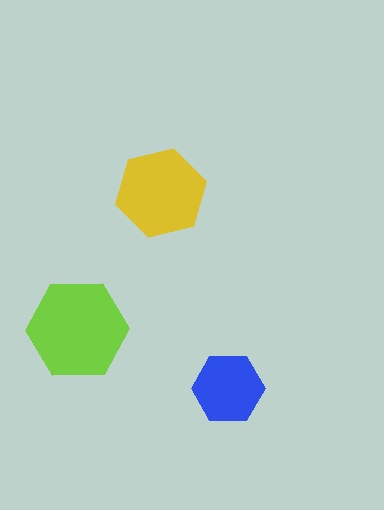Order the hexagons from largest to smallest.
the lime one, the yellow one, the blue one.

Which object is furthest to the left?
The lime hexagon is leftmost.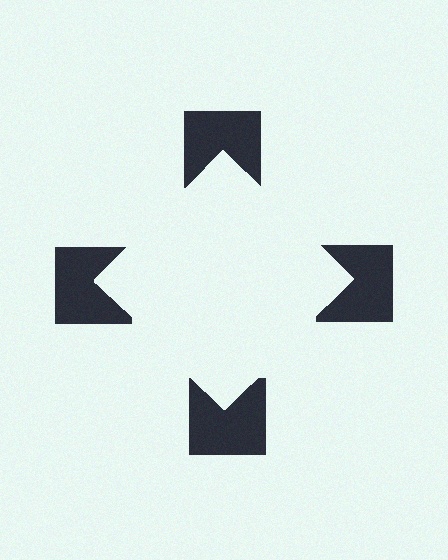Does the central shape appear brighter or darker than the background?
It typically appears slightly brighter than the background, even though no actual brightness change is drawn.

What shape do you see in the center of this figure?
An illusory square — its edges are inferred from the aligned wedge cuts in the notched squares, not physically drawn.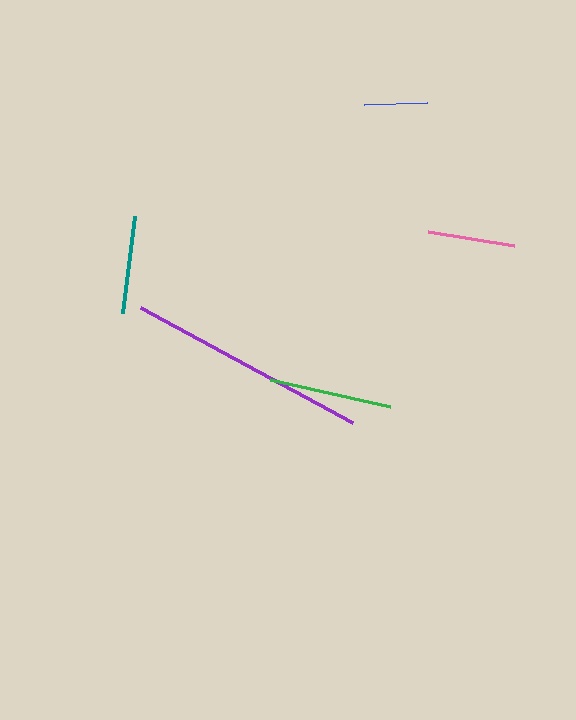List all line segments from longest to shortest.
From longest to shortest: purple, green, teal, pink, blue.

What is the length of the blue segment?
The blue segment is approximately 63 pixels long.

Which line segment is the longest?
The purple line is the longest at approximately 241 pixels.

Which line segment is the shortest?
The blue line is the shortest at approximately 63 pixels.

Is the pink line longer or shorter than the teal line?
The teal line is longer than the pink line.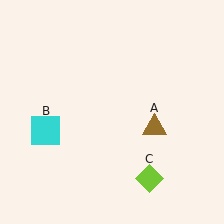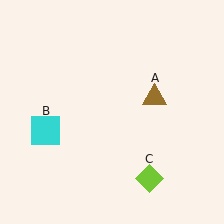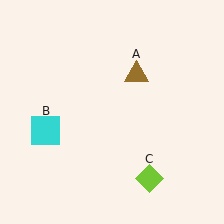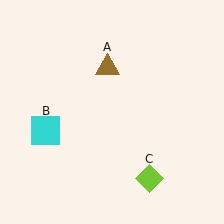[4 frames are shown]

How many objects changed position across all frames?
1 object changed position: brown triangle (object A).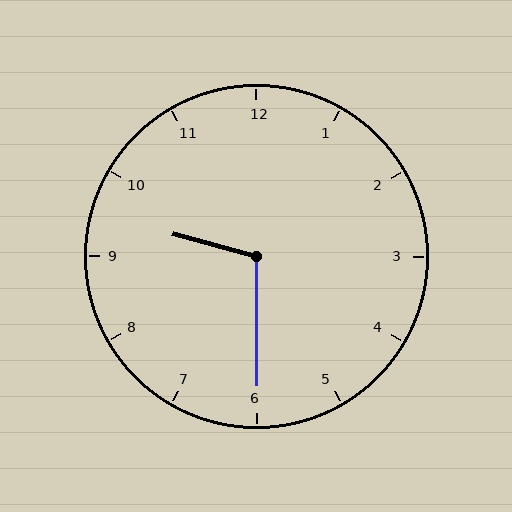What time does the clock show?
9:30.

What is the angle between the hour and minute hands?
Approximately 105 degrees.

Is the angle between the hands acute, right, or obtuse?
It is obtuse.